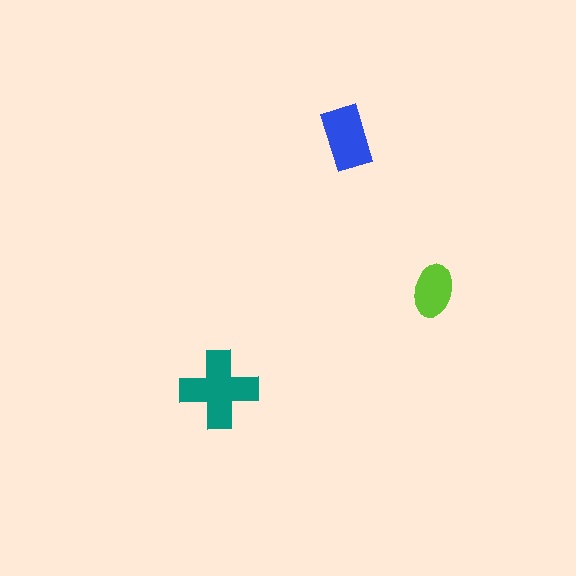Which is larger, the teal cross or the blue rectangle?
The teal cross.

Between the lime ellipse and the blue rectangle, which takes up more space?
The blue rectangle.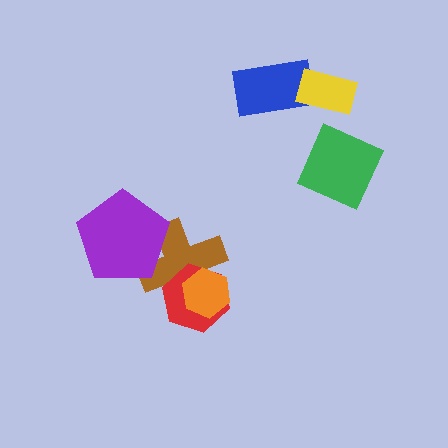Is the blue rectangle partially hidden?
Yes, it is partially covered by another shape.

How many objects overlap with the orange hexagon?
2 objects overlap with the orange hexagon.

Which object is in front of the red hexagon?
The orange hexagon is in front of the red hexagon.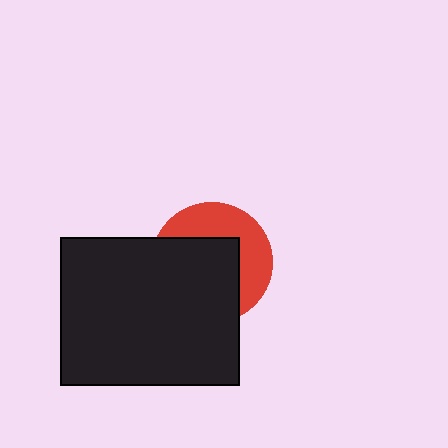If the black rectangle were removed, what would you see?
You would see the complete red circle.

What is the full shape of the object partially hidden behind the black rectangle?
The partially hidden object is a red circle.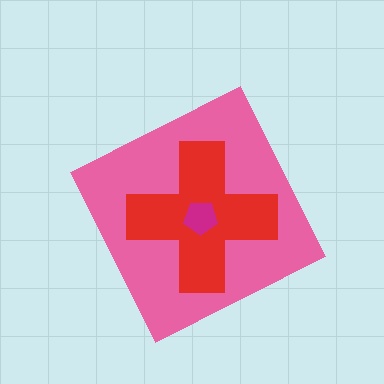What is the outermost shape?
The pink diamond.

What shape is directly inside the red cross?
The magenta pentagon.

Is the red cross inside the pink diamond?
Yes.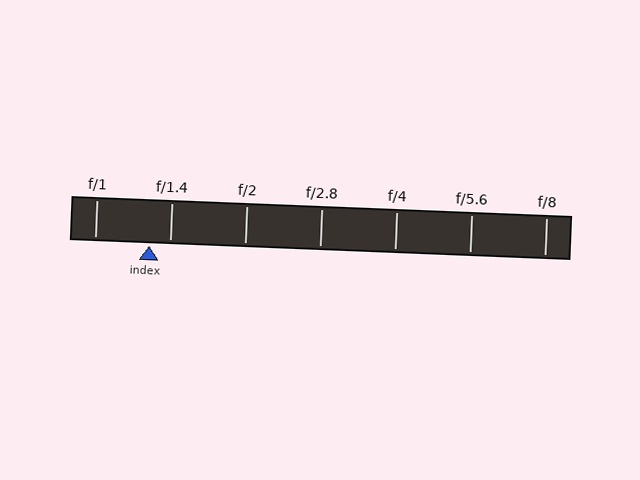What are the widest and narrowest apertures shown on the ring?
The widest aperture shown is f/1 and the narrowest is f/8.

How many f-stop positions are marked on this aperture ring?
There are 7 f-stop positions marked.